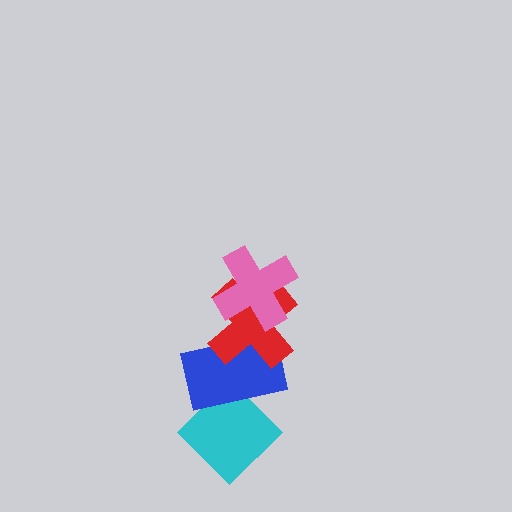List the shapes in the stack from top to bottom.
From top to bottom: the pink cross, the red cross, the blue rectangle, the cyan diamond.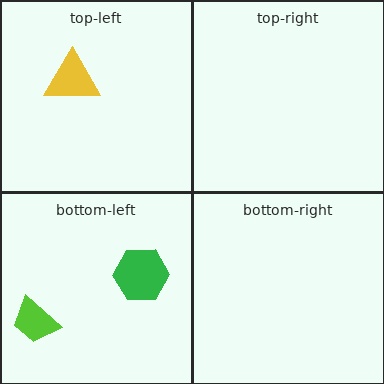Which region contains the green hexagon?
The bottom-left region.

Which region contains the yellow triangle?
The top-left region.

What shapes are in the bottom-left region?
The lime trapezoid, the green hexagon.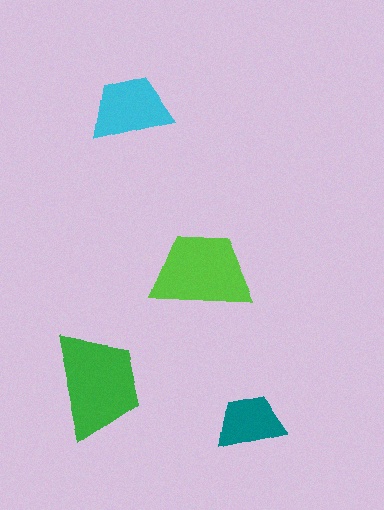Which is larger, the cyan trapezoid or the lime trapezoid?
The lime one.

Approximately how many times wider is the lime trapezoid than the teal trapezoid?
About 1.5 times wider.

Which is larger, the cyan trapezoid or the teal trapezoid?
The cyan one.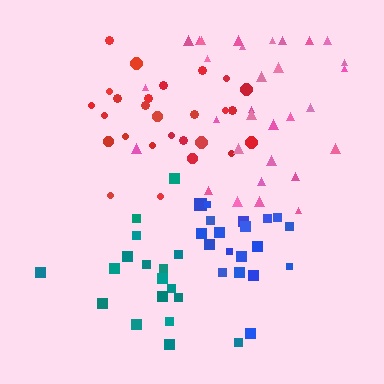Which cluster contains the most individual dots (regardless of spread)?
Pink (31).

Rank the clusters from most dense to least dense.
red, blue, teal, pink.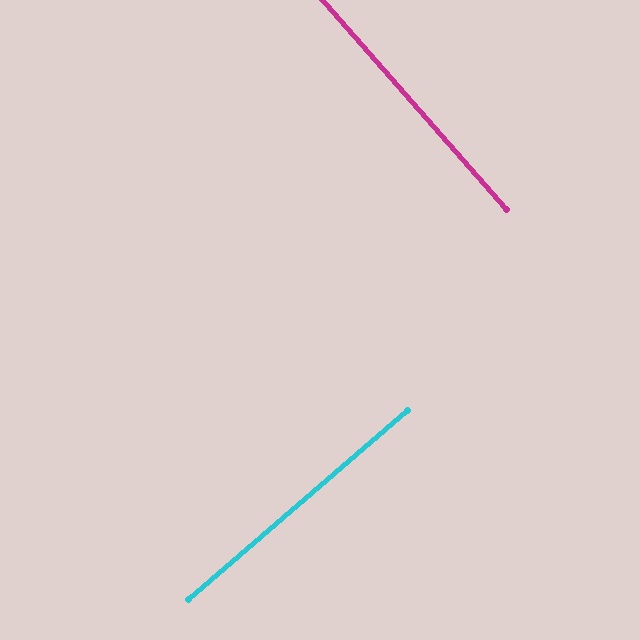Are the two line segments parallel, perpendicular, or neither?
Perpendicular — they meet at approximately 90°.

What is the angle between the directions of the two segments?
Approximately 90 degrees.